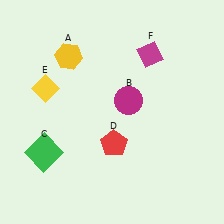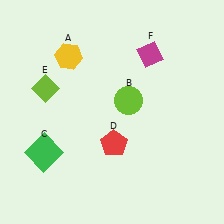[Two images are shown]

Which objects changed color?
B changed from magenta to lime. E changed from yellow to lime.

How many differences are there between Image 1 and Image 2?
There are 2 differences between the two images.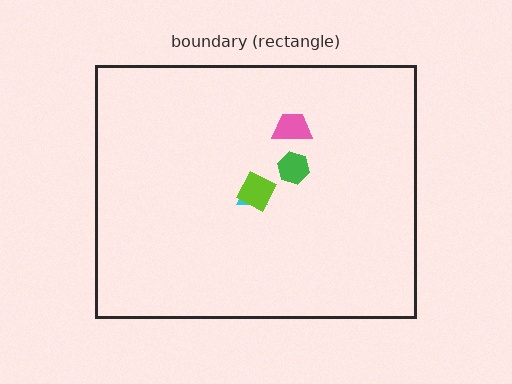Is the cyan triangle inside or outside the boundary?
Inside.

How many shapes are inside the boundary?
4 inside, 0 outside.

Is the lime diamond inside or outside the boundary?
Inside.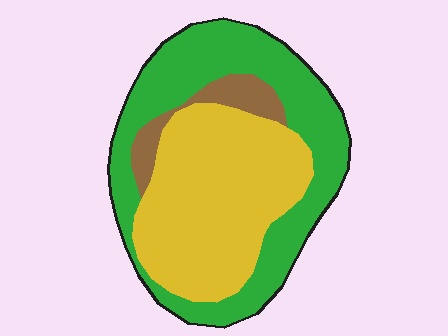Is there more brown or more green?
Green.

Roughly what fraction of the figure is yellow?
Yellow covers 46% of the figure.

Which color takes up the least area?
Brown, at roughly 10%.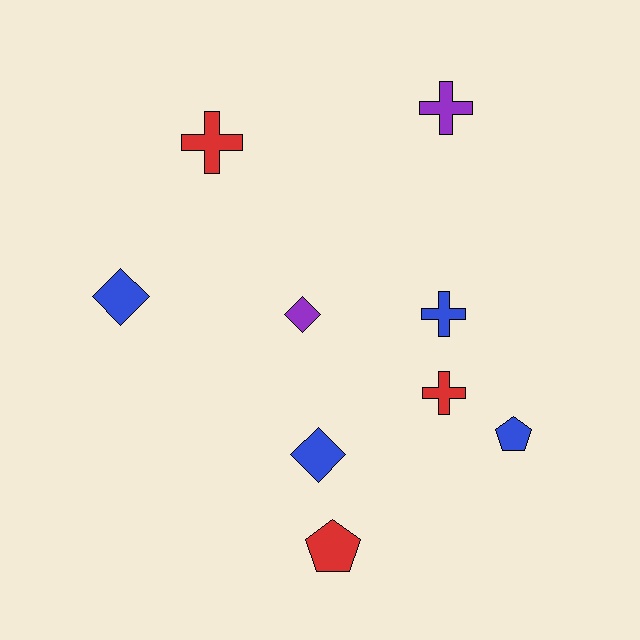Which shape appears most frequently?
Cross, with 4 objects.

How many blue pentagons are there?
There is 1 blue pentagon.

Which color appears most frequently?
Blue, with 4 objects.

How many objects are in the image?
There are 9 objects.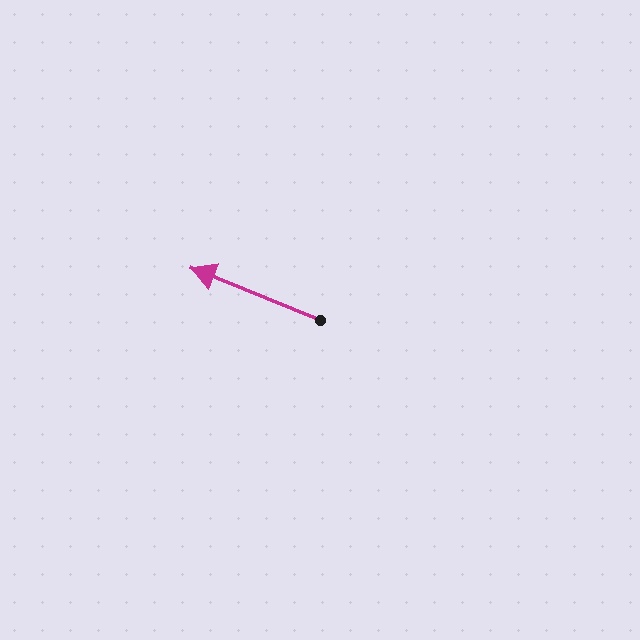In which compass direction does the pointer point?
West.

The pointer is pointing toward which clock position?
Roughly 10 o'clock.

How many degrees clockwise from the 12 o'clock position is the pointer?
Approximately 292 degrees.